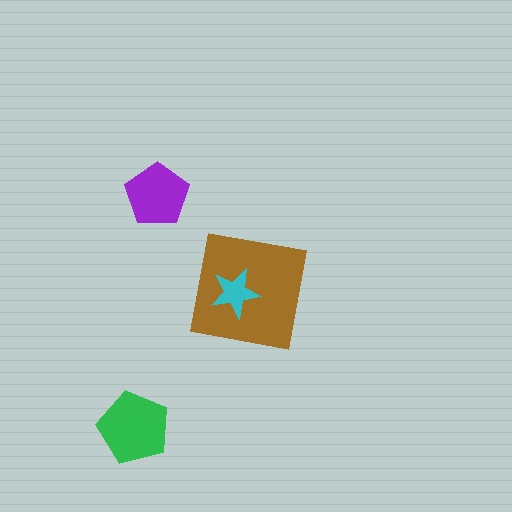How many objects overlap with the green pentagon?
0 objects overlap with the green pentagon.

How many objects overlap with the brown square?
1 object overlaps with the brown square.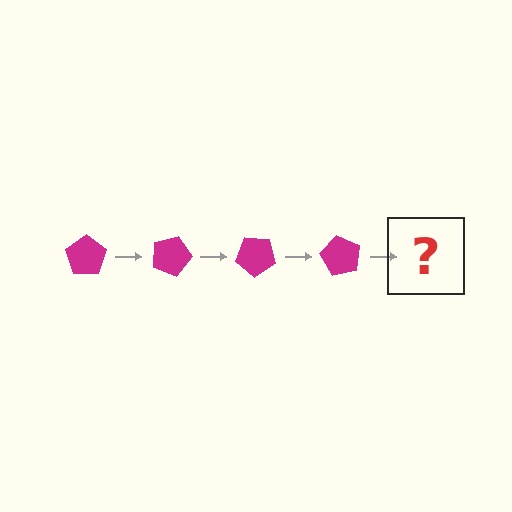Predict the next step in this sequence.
The next step is a magenta pentagon rotated 80 degrees.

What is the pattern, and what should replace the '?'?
The pattern is that the pentagon rotates 20 degrees each step. The '?' should be a magenta pentagon rotated 80 degrees.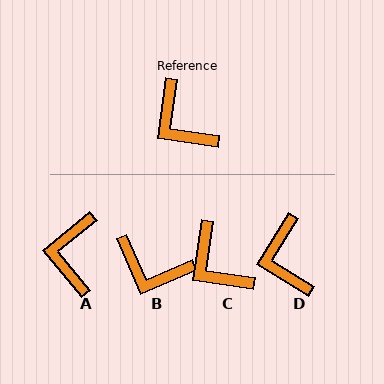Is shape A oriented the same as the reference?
No, it is off by about 42 degrees.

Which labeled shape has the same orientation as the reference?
C.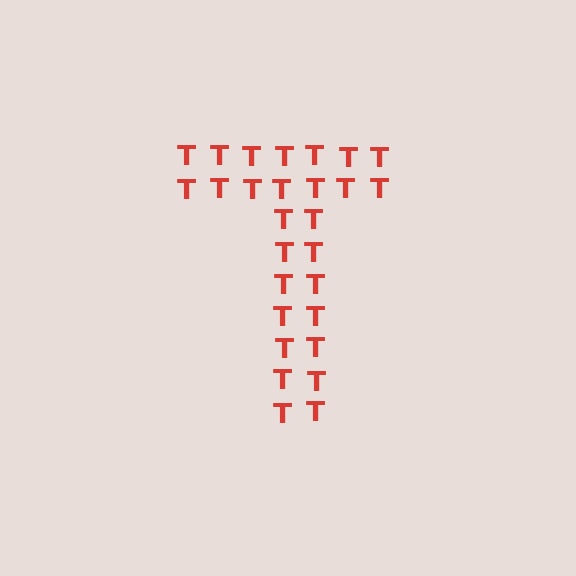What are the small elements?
The small elements are letter T's.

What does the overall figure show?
The overall figure shows the letter T.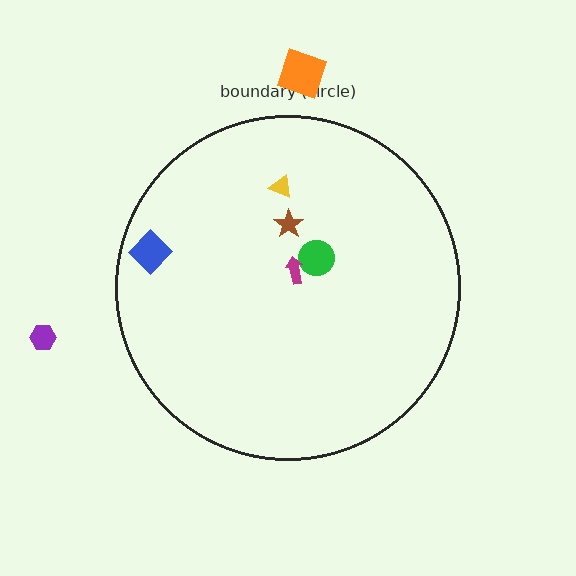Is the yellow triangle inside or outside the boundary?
Inside.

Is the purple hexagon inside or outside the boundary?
Outside.